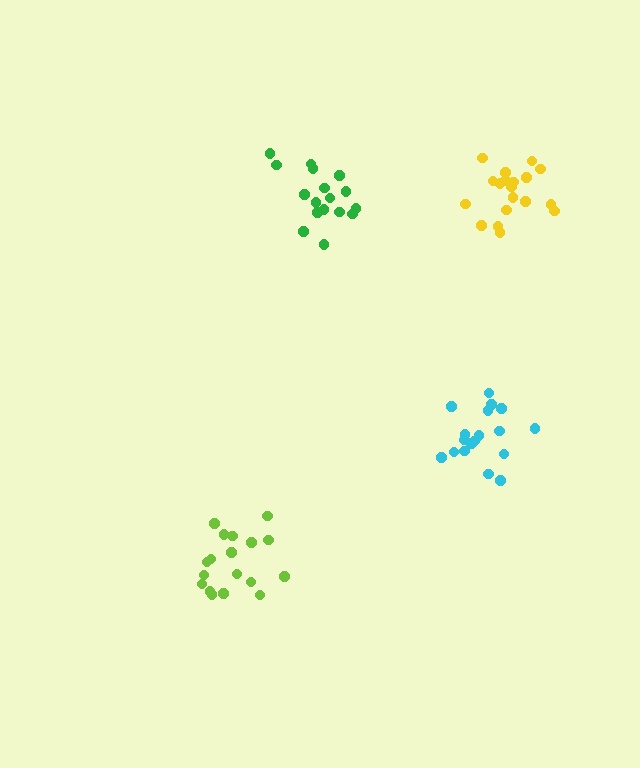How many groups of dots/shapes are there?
There are 4 groups.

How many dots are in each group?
Group 1: 18 dots, Group 2: 18 dots, Group 3: 20 dots, Group 4: 17 dots (73 total).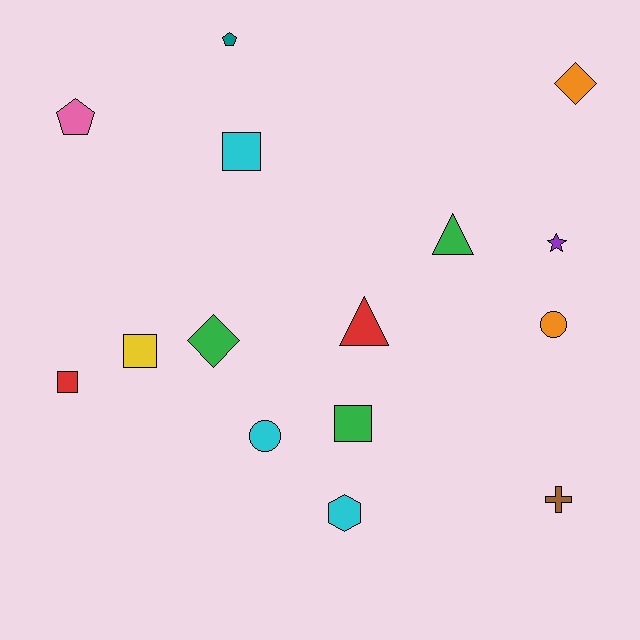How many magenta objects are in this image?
There are no magenta objects.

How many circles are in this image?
There are 2 circles.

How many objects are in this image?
There are 15 objects.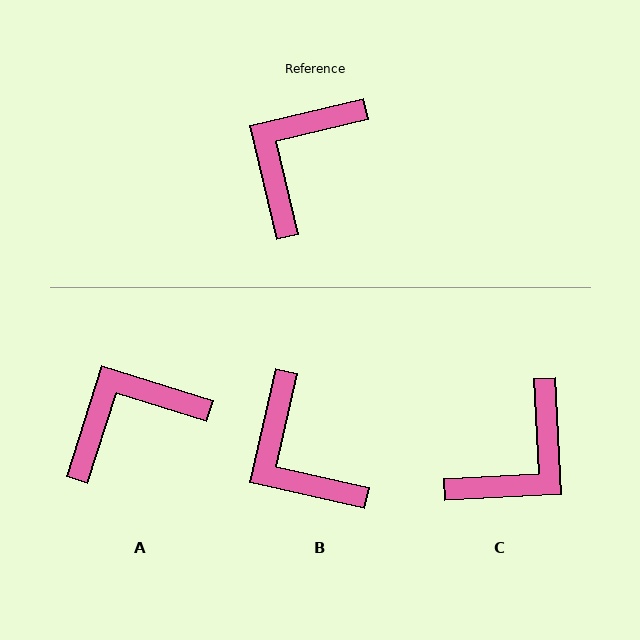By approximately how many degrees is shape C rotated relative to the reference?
Approximately 170 degrees counter-clockwise.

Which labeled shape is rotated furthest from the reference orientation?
C, about 170 degrees away.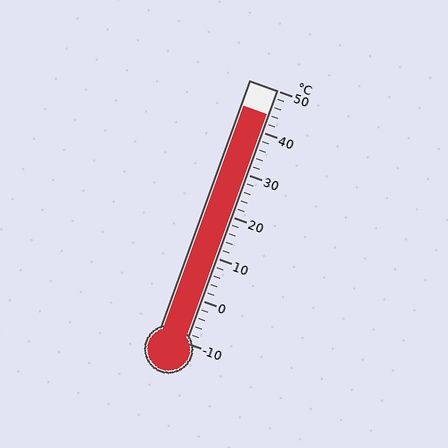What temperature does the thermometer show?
The thermometer shows approximately 44°C.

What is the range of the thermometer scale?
The thermometer scale ranges from -10°C to 50°C.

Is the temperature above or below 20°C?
The temperature is above 20°C.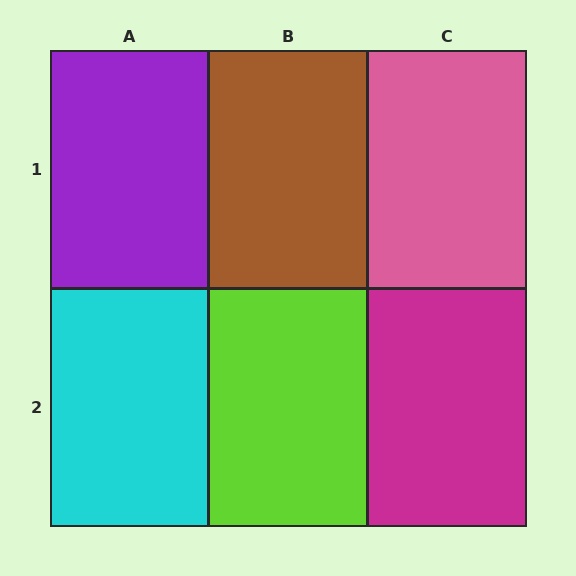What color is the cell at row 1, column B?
Brown.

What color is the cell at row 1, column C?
Pink.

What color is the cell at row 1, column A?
Purple.